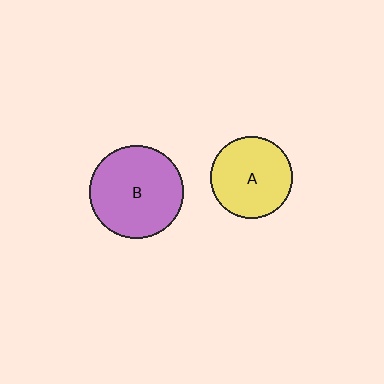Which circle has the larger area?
Circle B (purple).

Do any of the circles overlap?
No, none of the circles overlap.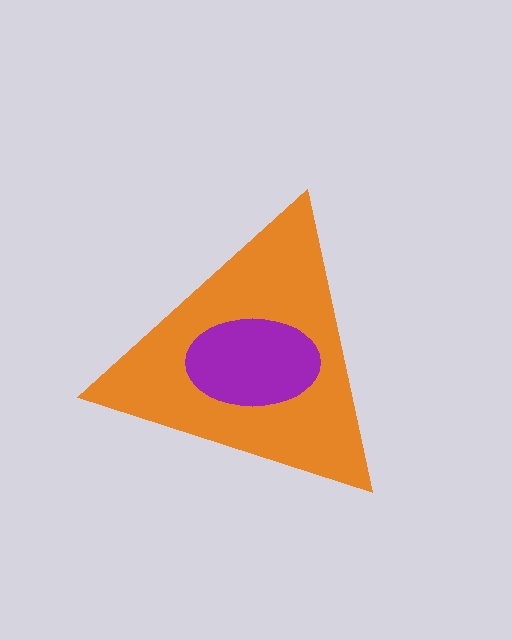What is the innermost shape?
The purple ellipse.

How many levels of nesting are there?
2.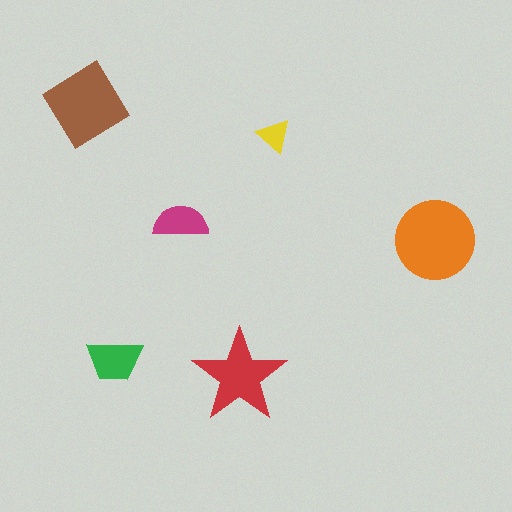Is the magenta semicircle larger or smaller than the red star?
Smaller.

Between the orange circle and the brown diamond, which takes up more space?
The orange circle.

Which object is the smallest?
The yellow triangle.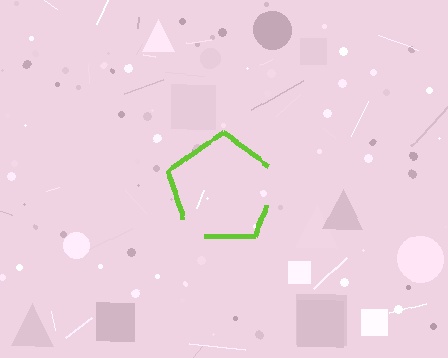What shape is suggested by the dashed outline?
The dashed outline suggests a pentagon.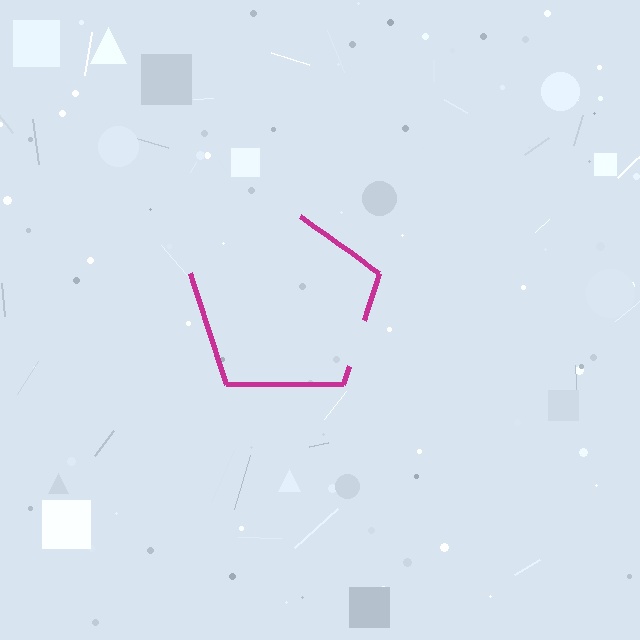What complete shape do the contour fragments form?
The contour fragments form a pentagon.